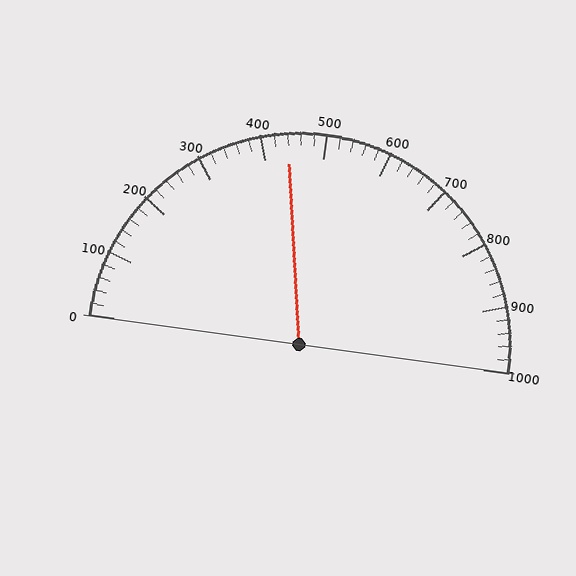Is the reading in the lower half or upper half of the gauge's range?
The reading is in the lower half of the range (0 to 1000).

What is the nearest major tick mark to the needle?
The nearest major tick mark is 400.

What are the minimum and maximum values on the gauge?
The gauge ranges from 0 to 1000.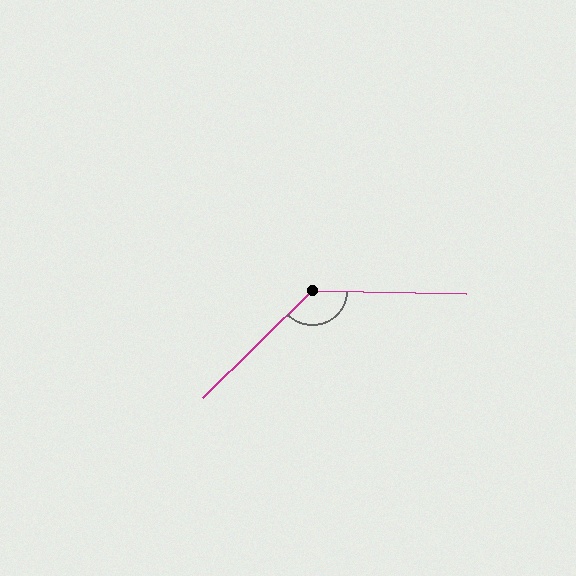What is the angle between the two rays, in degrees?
Approximately 135 degrees.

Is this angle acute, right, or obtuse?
It is obtuse.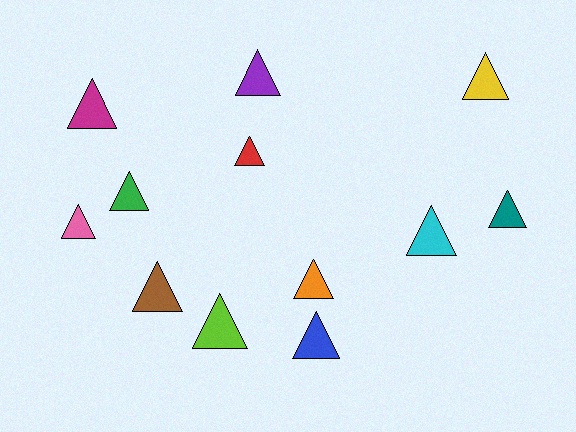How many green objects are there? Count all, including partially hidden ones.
There is 1 green object.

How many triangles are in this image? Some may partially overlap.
There are 12 triangles.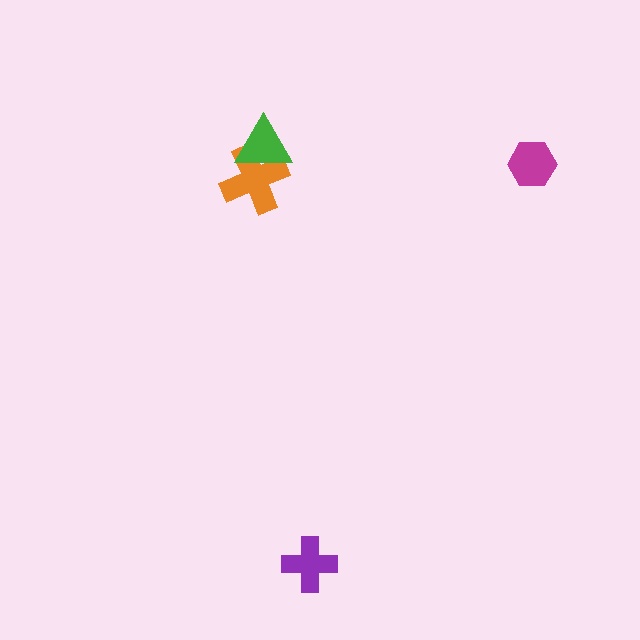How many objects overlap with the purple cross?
0 objects overlap with the purple cross.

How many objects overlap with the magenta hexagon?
0 objects overlap with the magenta hexagon.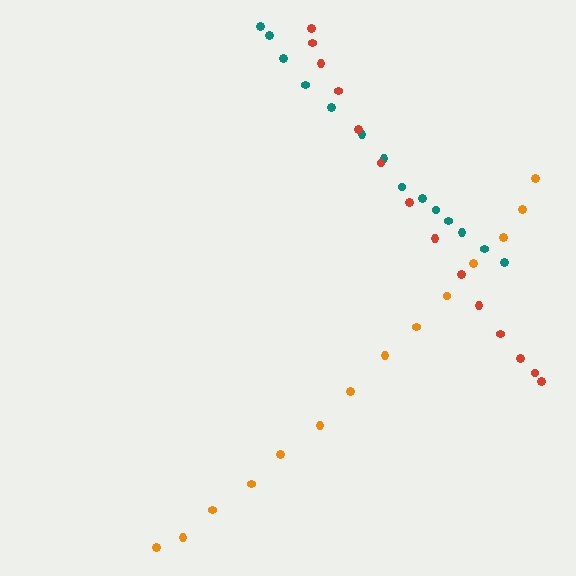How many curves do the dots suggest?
There are 3 distinct paths.